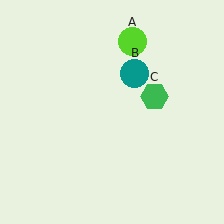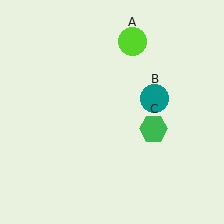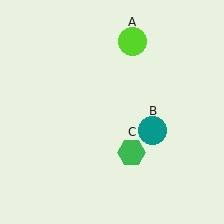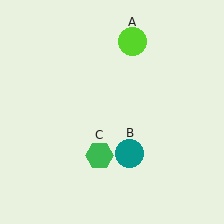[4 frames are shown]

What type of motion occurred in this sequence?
The teal circle (object B), green hexagon (object C) rotated clockwise around the center of the scene.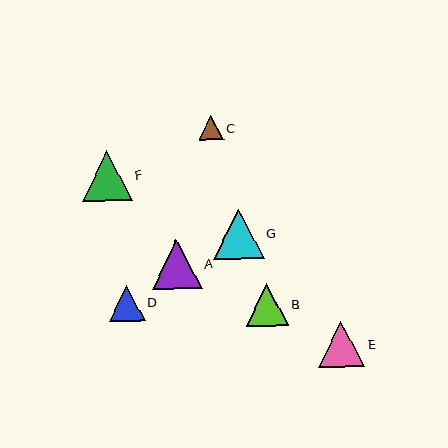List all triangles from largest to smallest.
From largest to smallest: G, F, A, E, B, D, C.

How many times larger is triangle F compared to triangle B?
Triangle F is approximately 1.2 times the size of triangle B.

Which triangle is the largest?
Triangle G is the largest with a size of approximately 50 pixels.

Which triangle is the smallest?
Triangle C is the smallest with a size of approximately 24 pixels.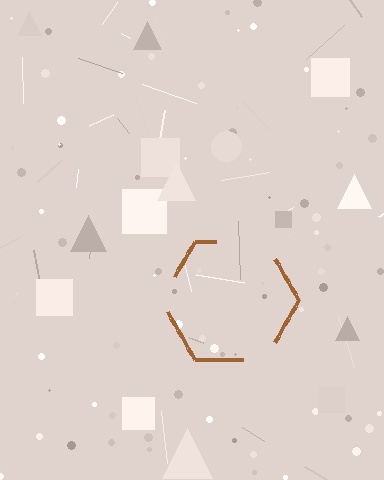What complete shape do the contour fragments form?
The contour fragments form a hexagon.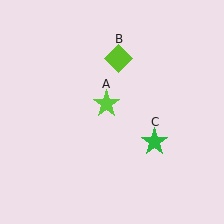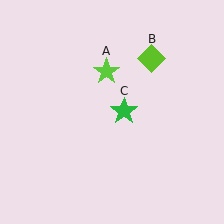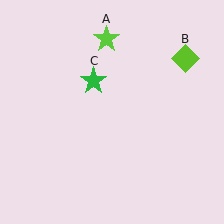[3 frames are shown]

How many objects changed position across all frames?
3 objects changed position: lime star (object A), lime diamond (object B), green star (object C).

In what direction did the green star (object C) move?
The green star (object C) moved up and to the left.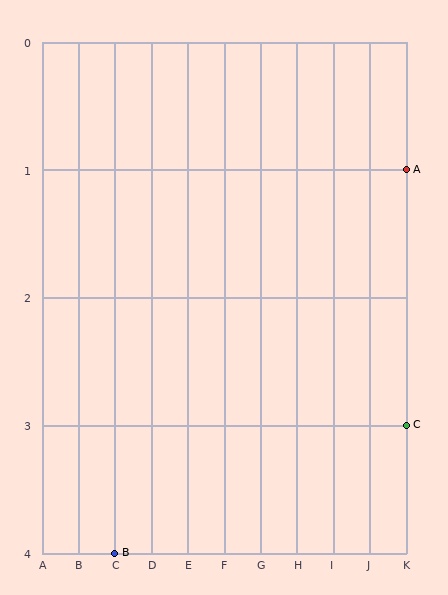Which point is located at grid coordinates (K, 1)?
Point A is at (K, 1).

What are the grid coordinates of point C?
Point C is at grid coordinates (K, 3).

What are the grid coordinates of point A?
Point A is at grid coordinates (K, 1).